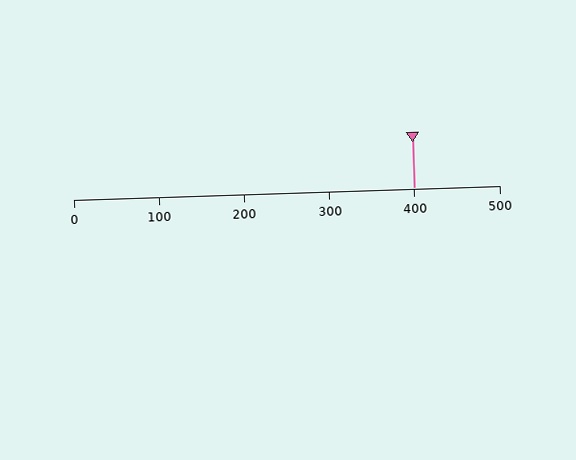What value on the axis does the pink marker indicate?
The marker indicates approximately 400.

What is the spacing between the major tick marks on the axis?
The major ticks are spaced 100 apart.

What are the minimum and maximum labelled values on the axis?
The axis runs from 0 to 500.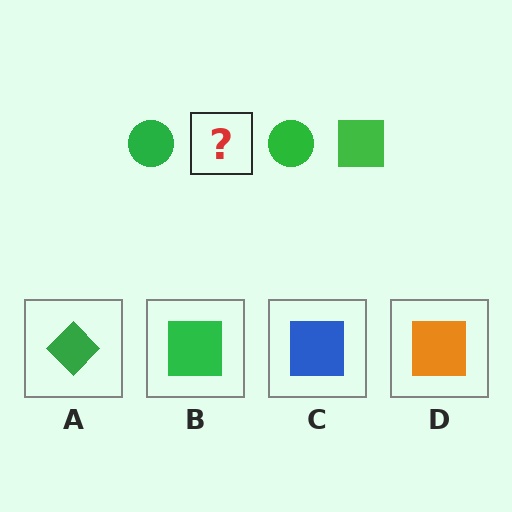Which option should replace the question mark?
Option B.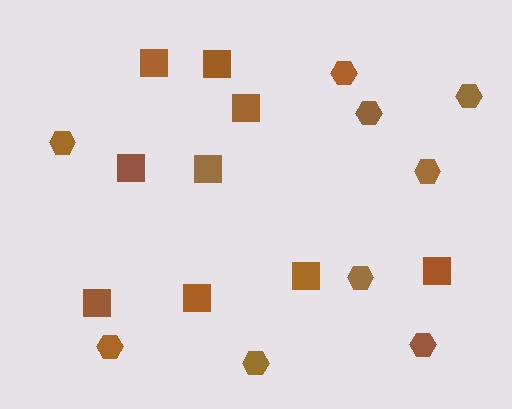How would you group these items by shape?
There are 2 groups: one group of hexagons (9) and one group of squares (9).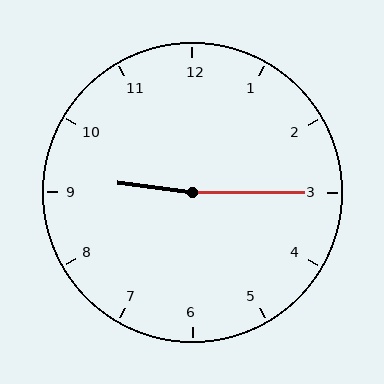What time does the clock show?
9:15.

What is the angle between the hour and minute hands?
Approximately 172 degrees.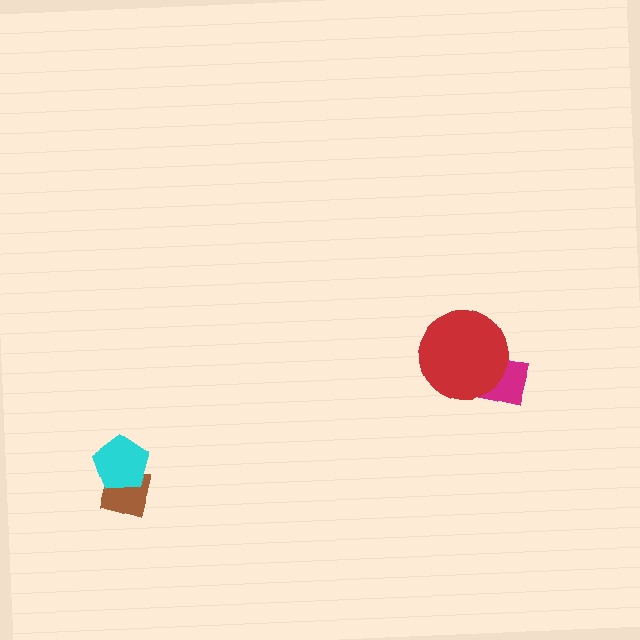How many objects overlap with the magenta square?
1 object overlaps with the magenta square.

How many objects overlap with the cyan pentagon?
1 object overlaps with the cyan pentagon.